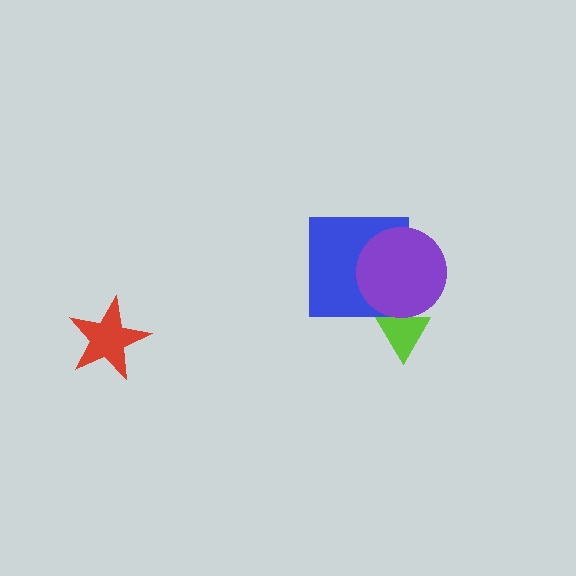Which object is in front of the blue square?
The purple circle is in front of the blue square.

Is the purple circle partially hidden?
No, no other shape covers it.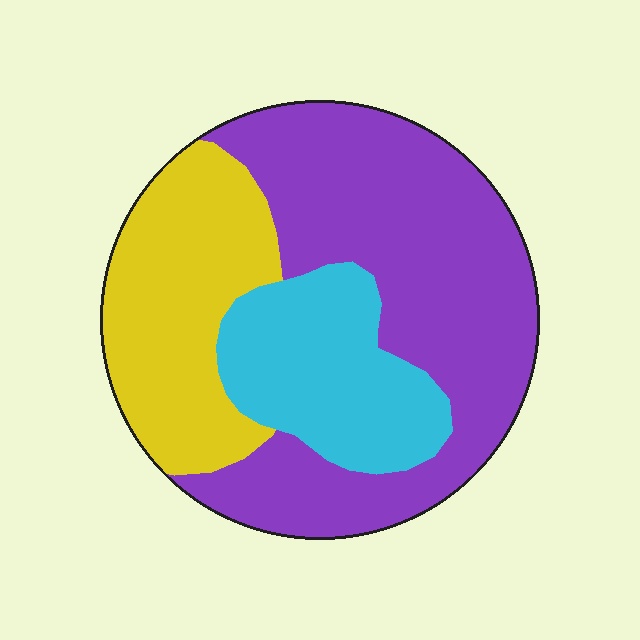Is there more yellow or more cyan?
Yellow.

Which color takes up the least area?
Cyan, at roughly 20%.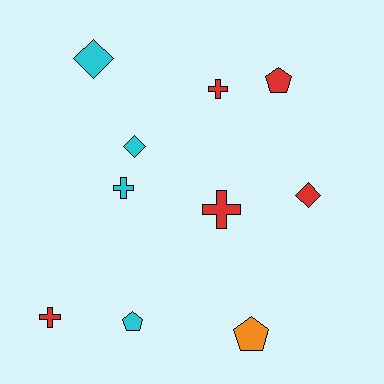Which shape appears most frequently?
Cross, with 4 objects.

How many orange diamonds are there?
There are no orange diamonds.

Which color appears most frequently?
Red, with 5 objects.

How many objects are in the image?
There are 10 objects.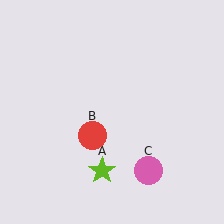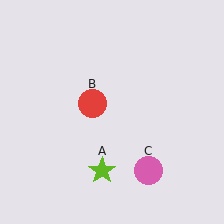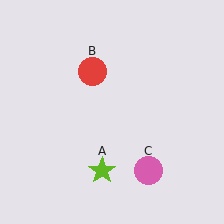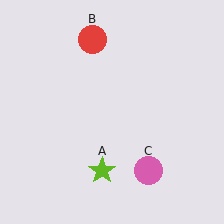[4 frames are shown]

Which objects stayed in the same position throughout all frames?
Lime star (object A) and pink circle (object C) remained stationary.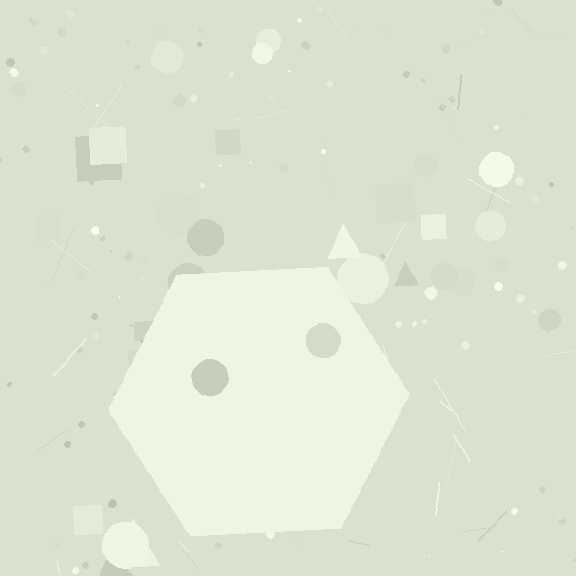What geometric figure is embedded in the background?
A hexagon is embedded in the background.